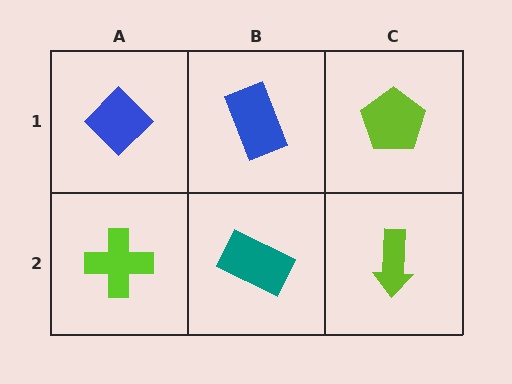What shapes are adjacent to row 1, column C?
A lime arrow (row 2, column C), a blue rectangle (row 1, column B).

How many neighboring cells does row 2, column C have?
2.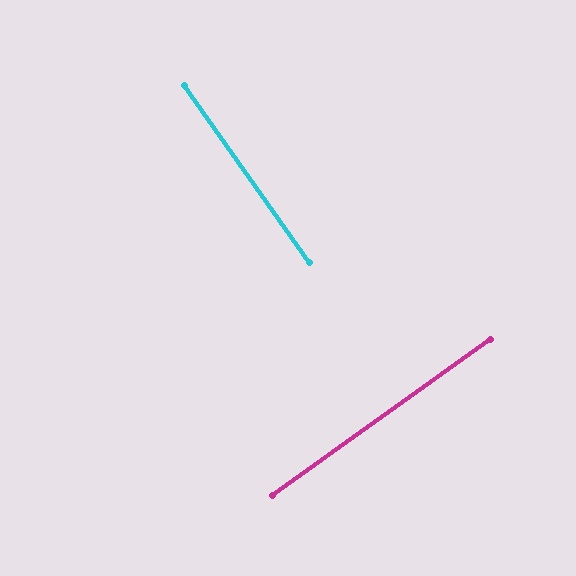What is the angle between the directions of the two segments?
Approximately 90 degrees.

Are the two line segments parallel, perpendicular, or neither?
Perpendicular — they meet at approximately 90°.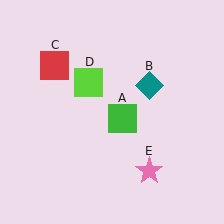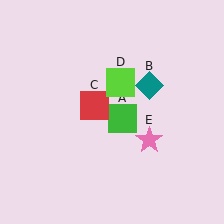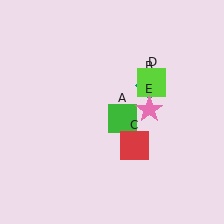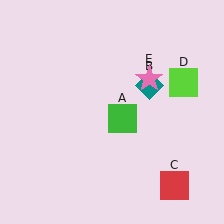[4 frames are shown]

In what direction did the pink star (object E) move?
The pink star (object E) moved up.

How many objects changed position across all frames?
3 objects changed position: red square (object C), lime square (object D), pink star (object E).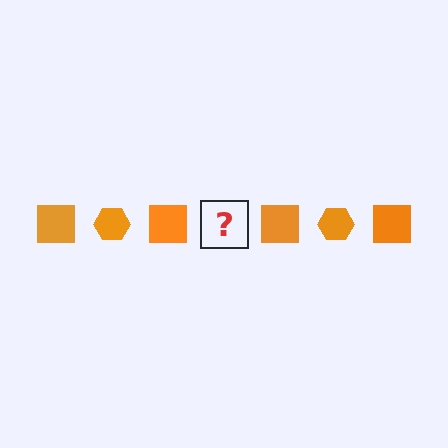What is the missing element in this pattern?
The missing element is an orange hexagon.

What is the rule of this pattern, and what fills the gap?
The rule is that the pattern cycles through square, hexagon shapes in orange. The gap should be filled with an orange hexagon.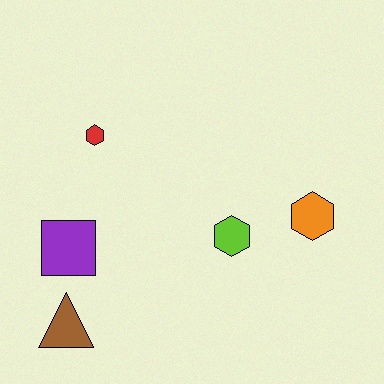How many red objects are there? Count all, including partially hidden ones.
There is 1 red object.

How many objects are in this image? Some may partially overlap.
There are 5 objects.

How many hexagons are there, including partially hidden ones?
There are 3 hexagons.